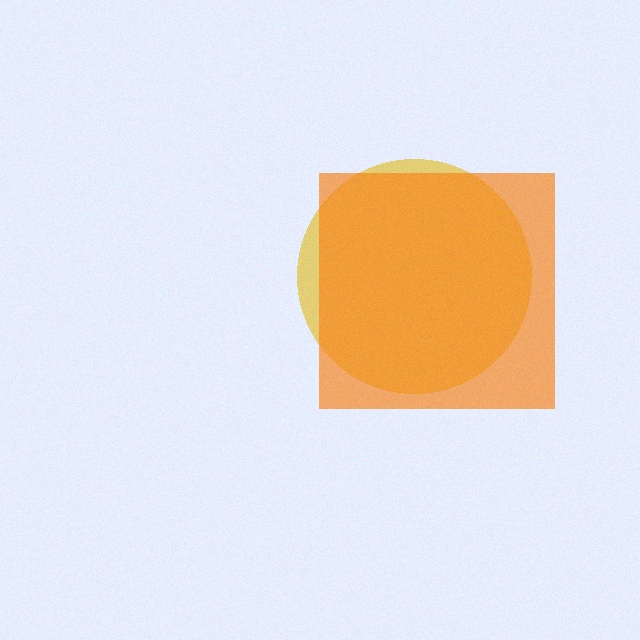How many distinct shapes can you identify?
There are 2 distinct shapes: a yellow circle, an orange square.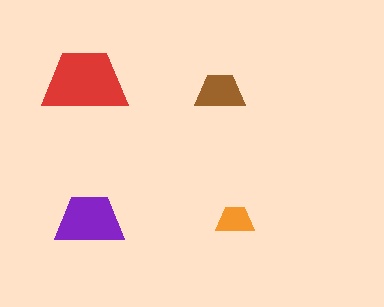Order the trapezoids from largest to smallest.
the red one, the purple one, the brown one, the orange one.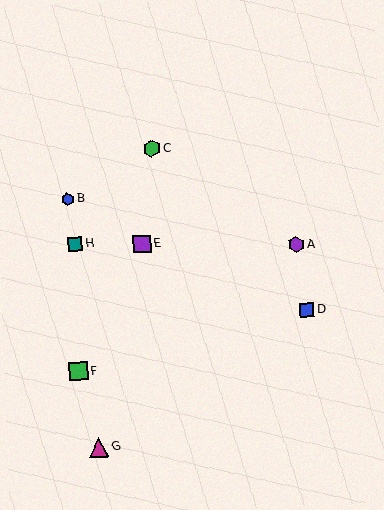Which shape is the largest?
The magenta triangle (labeled G) is the largest.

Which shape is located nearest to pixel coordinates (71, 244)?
The teal square (labeled H) at (75, 244) is nearest to that location.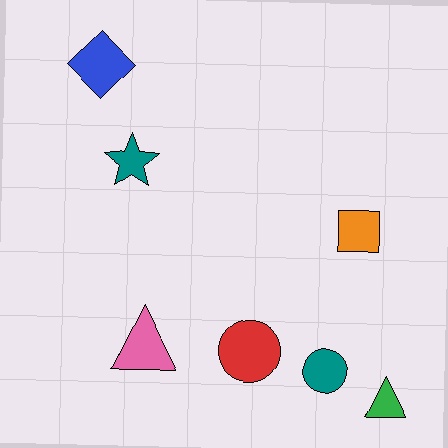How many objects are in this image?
There are 7 objects.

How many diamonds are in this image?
There is 1 diamond.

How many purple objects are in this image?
There are no purple objects.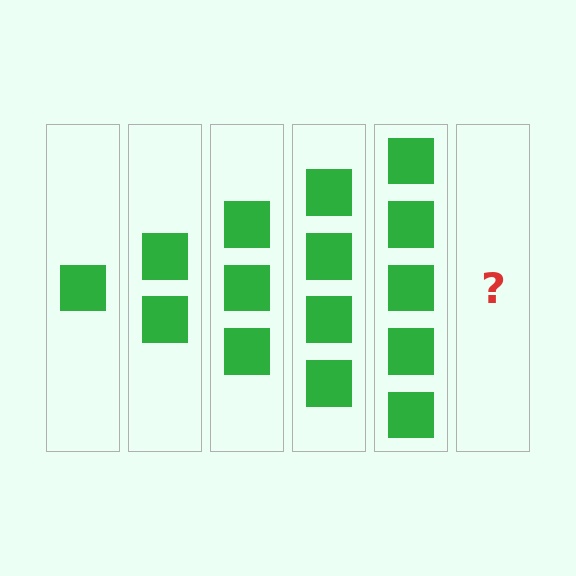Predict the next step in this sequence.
The next step is 6 squares.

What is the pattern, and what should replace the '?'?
The pattern is that each step adds one more square. The '?' should be 6 squares.